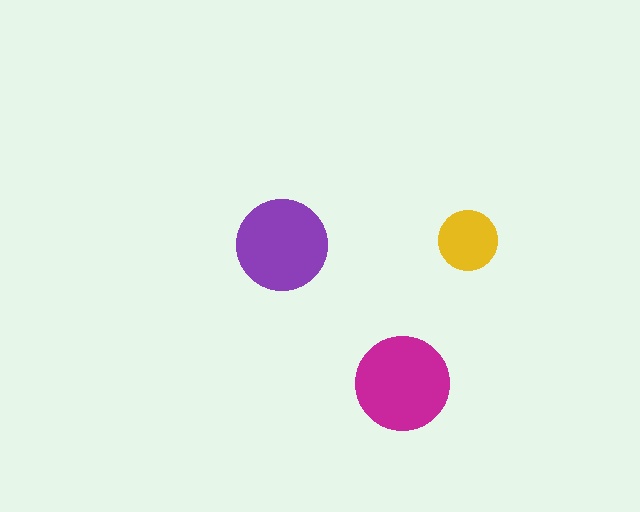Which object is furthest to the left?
The purple circle is leftmost.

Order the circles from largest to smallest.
the magenta one, the purple one, the yellow one.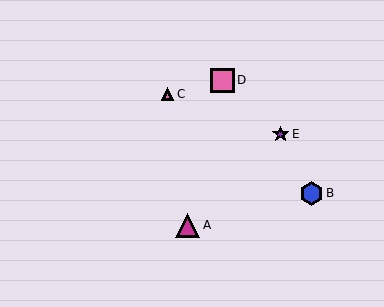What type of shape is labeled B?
Shape B is a blue hexagon.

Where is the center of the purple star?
The center of the purple star is at (281, 134).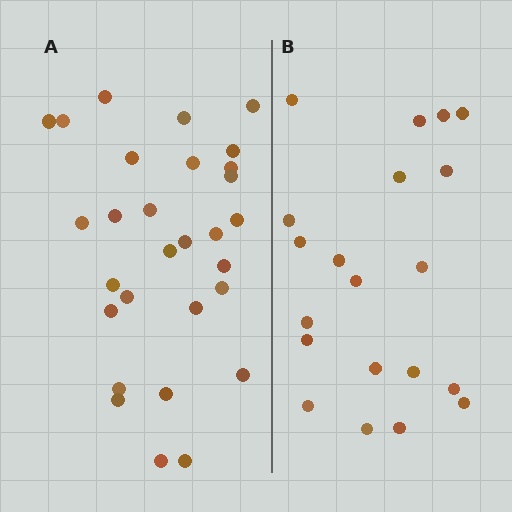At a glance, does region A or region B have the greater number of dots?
Region A (the left region) has more dots.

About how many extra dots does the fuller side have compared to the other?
Region A has roughly 8 or so more dots than region B.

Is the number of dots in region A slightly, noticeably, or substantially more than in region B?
Region A has substantially more. The ratio is roughly 1.4 to 1.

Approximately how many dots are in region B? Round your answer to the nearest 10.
About 20 dots.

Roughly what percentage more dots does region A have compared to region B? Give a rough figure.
About 45% more.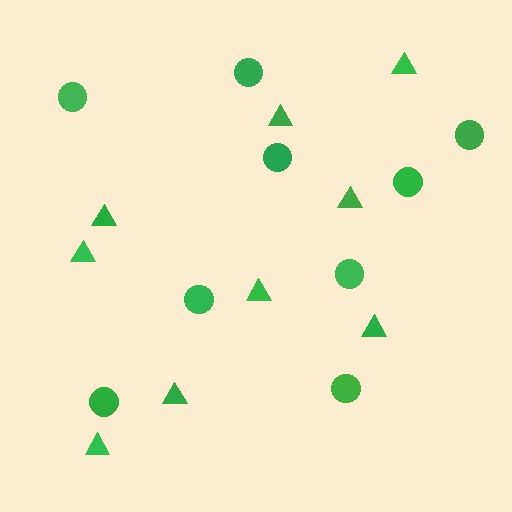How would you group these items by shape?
There are 2 groups: one group of circles (9) and one group of triangles (9).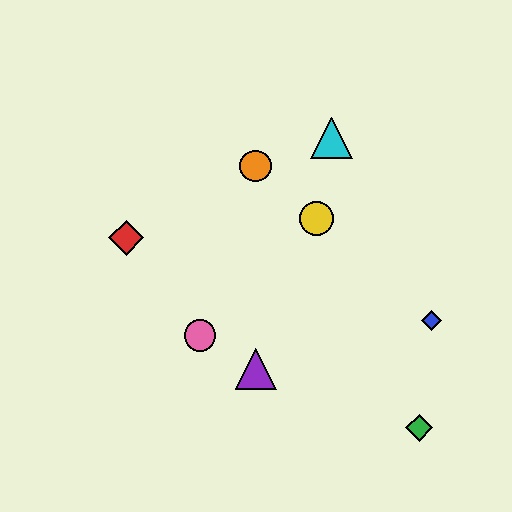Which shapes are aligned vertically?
The purple triangle, the orange circle are aligned vertically.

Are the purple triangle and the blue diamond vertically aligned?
No, the purple triangle is at x≈256 and the blue diamond is at x≈432.